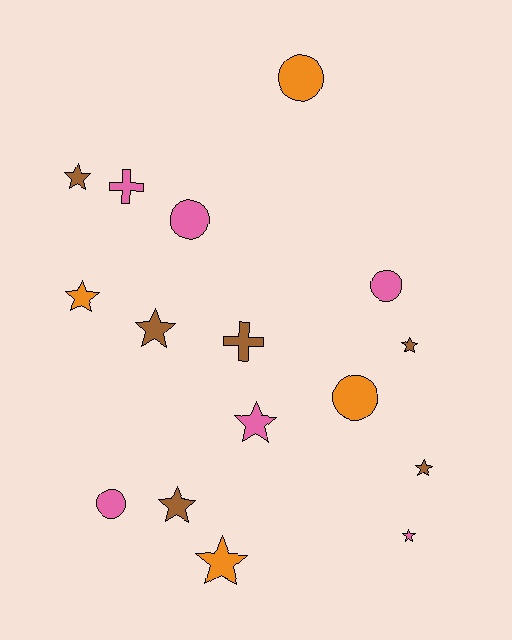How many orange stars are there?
There are 2 orange stars.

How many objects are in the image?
There are 16 objects.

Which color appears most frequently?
Brown, with 6 objects.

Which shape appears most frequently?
Star, with 9 objects.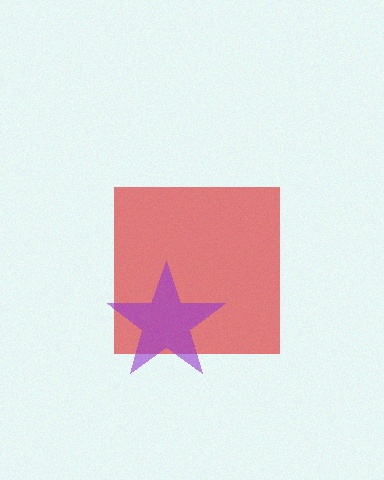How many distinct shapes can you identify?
There are 2 distinct shapes: a red square, a purple star.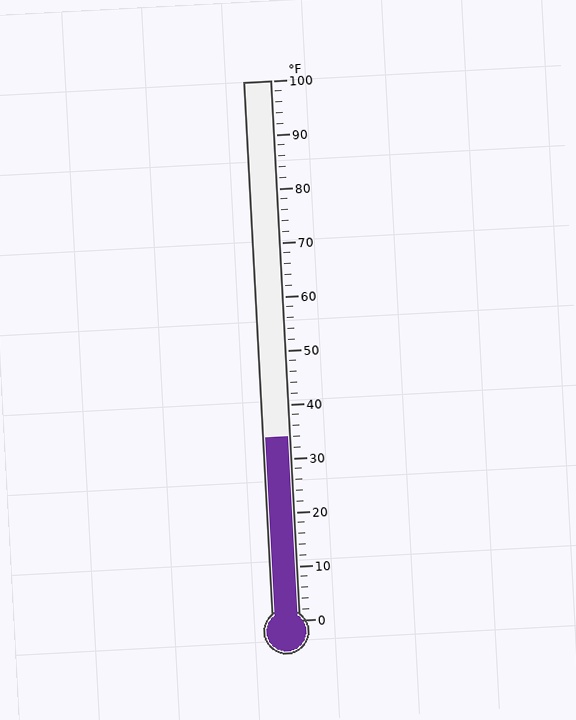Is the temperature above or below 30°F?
The temperature is above 30°F.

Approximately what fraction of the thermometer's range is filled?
The thermometer is filled to approximately 35% of its range.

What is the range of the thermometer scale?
The thermometer scale ranges from 0°F to 100°F.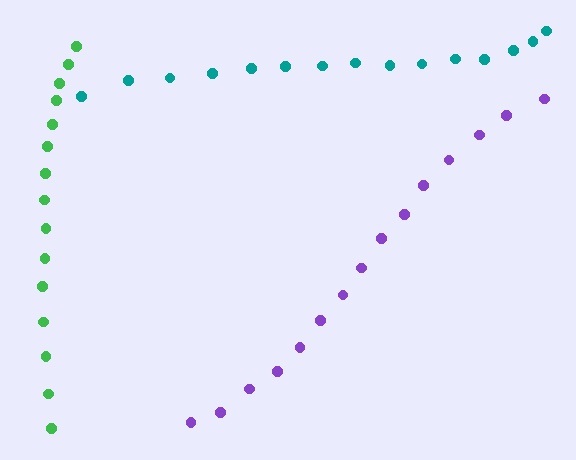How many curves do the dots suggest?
There are 3 distinct paths.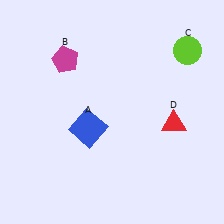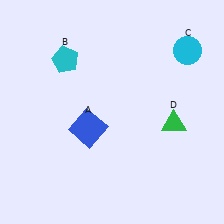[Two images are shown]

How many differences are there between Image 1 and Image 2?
There are 3 differences between the two images.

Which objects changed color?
B changed from magenta to cyan. C changed from lime to cyan. D changed from red to green.